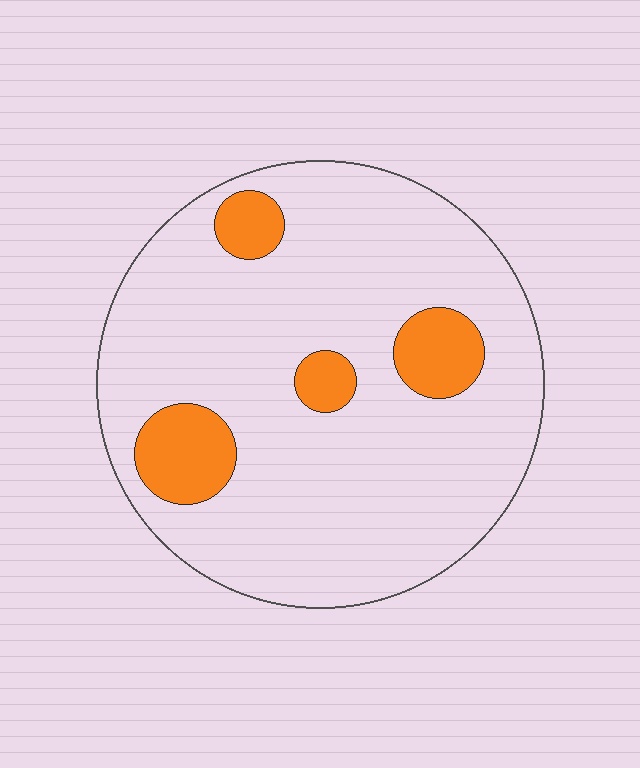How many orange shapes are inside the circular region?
4.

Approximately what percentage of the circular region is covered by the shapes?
Approximately 15%.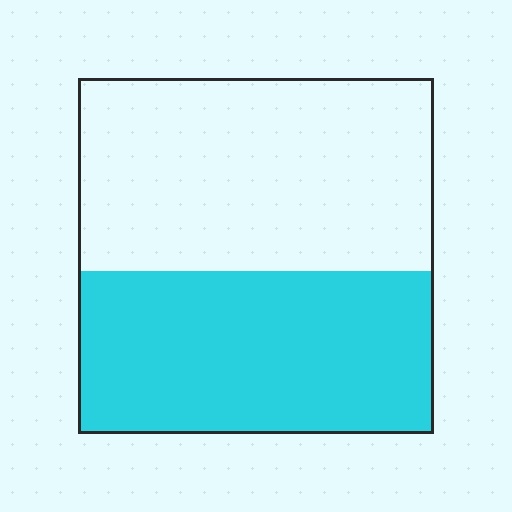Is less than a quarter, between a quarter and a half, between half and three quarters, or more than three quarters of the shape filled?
Between a quarter and a half.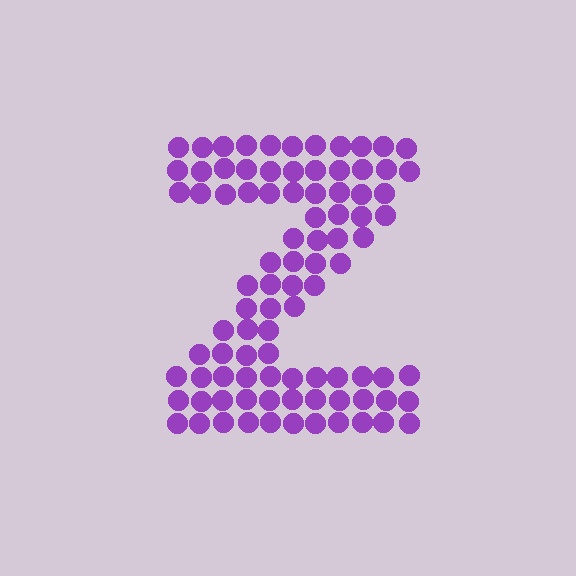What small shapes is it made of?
It is made of small circles.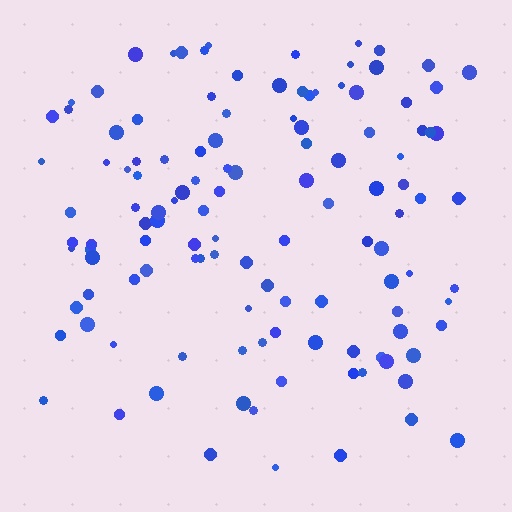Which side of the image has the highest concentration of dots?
The top.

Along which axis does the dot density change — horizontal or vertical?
Vertical.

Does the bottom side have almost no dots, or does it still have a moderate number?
Still a moderate number, just noticeably fewer than the top.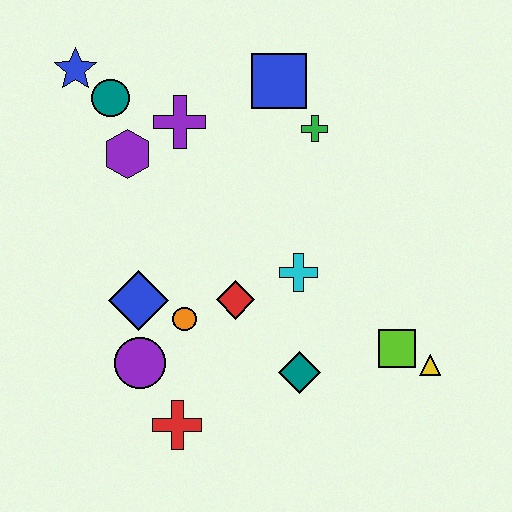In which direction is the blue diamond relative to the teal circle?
The blue diamond is below the teal circle.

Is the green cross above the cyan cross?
Yes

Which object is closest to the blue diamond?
The orange circle is closest to the blue diamond.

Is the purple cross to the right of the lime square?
No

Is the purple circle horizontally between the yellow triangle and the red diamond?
No